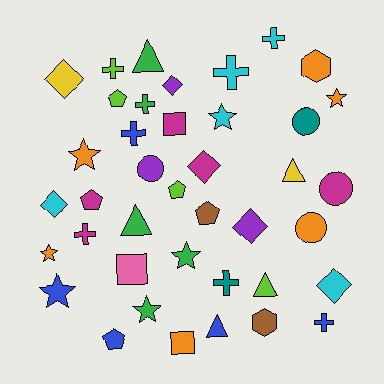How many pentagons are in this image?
There are 5 pentagons.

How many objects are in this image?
There are 40 objects.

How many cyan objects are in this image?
There are 5 cyan objects.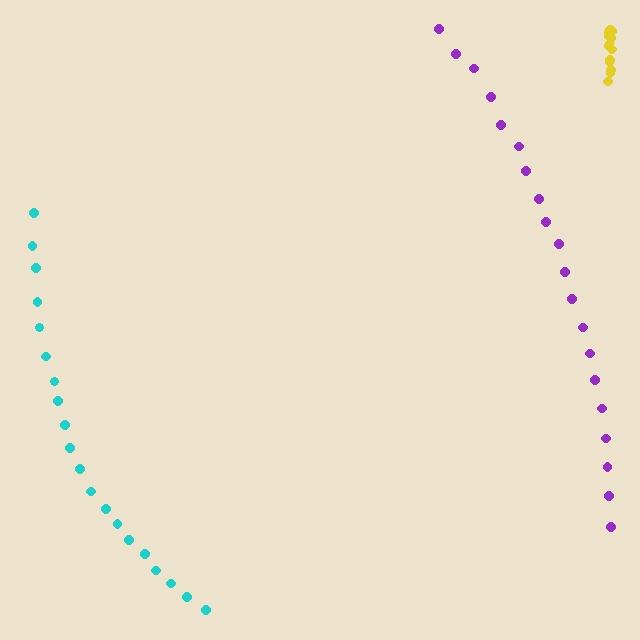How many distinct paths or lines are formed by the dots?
There are 3 distinct paths.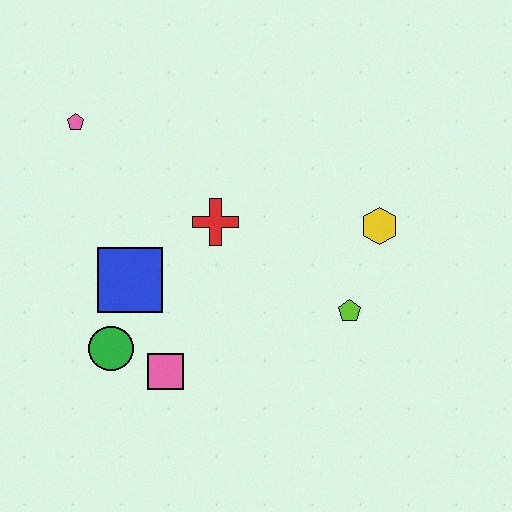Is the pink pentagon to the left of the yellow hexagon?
Yes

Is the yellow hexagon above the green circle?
Yes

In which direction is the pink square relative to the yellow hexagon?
The pink square is to the left of the yellow hexagon.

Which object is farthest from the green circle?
The yellow hexagon is farthest from the green circle.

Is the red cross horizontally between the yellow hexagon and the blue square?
Yes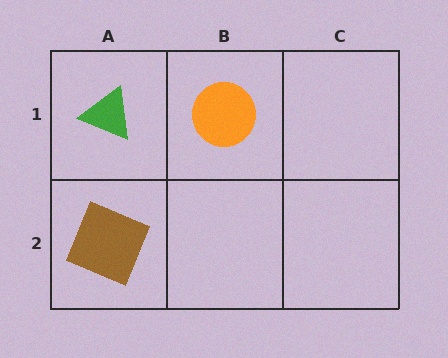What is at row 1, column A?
A green triangle.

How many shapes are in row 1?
2 shapes.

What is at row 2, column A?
A brown square.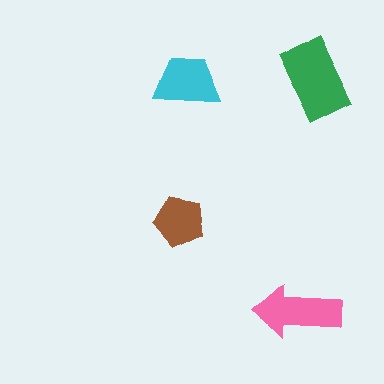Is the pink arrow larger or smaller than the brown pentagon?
Larger.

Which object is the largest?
The green rectangle.